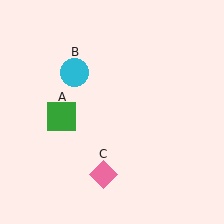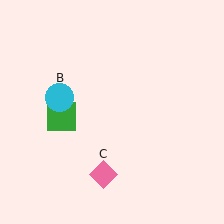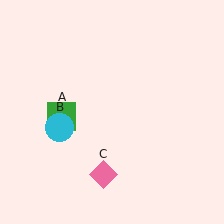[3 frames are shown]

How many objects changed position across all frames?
1 object changed position: cyan circle (object B).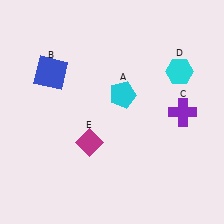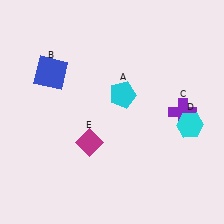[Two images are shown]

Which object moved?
The cyan hexagon (D) moved down.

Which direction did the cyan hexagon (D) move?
The cyan hexagon (D) moved down.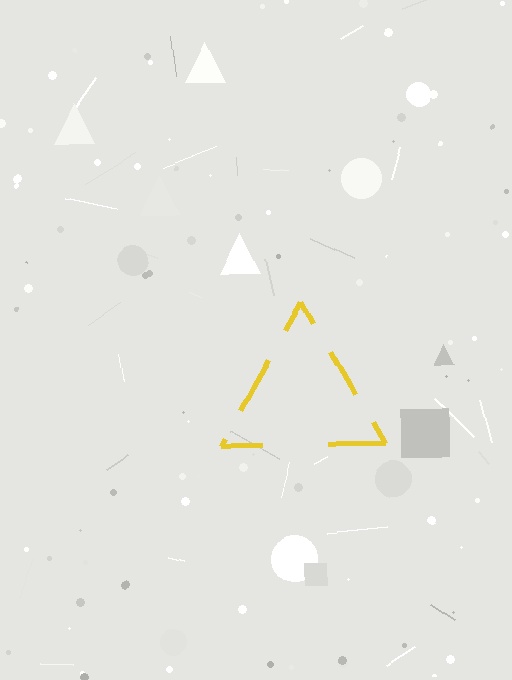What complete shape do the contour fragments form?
The contour fragments form a triangle.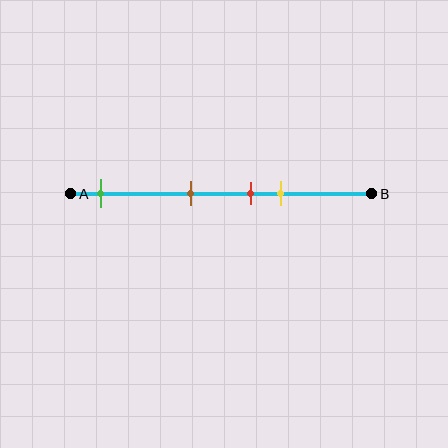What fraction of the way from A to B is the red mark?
The red mark is approximately 60% (0.6) of the way from A to B.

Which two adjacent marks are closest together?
The red and yellow marks are the closest adjacent pair.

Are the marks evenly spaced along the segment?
No, the marks are not evenly spaced.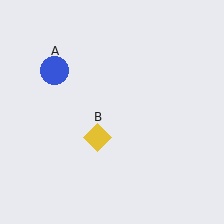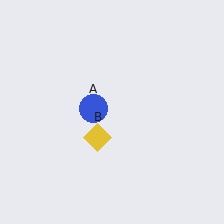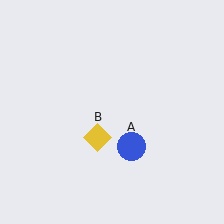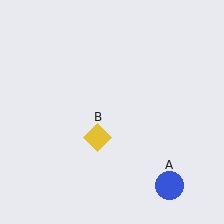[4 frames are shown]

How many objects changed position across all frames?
1 object changed position: blue circle (object A).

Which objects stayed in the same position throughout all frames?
Yellow diamond (object B) remained stationary.